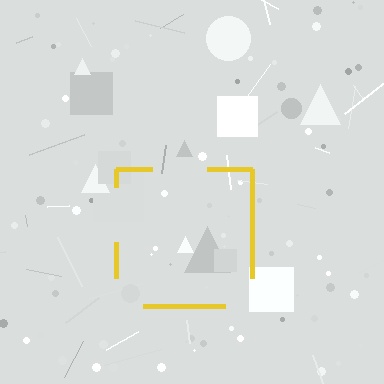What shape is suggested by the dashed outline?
The dashed outline suggests a square.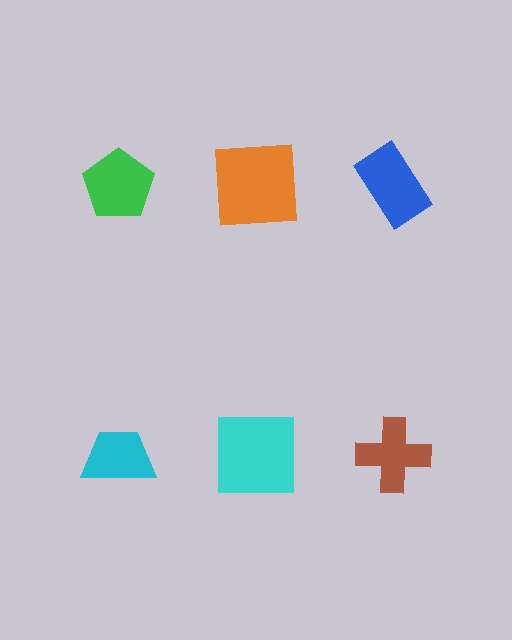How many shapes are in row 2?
3 shapes.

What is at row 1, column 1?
A green pentagon.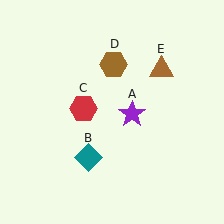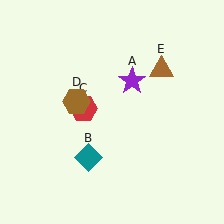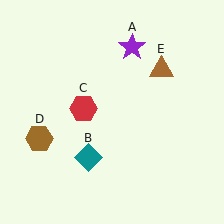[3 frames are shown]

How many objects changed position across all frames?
2 objects changed position: purple star (object A), brown hexagon (object D).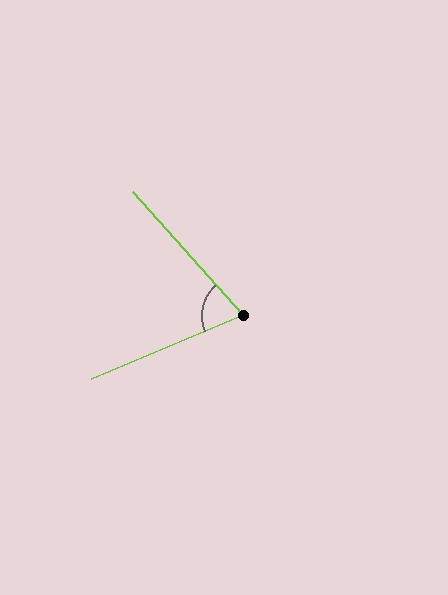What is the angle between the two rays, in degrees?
Approximately 71 degrees.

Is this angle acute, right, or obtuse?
It is acute.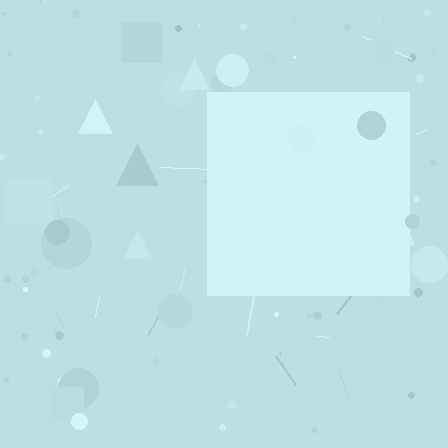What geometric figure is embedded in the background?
A square is embedded in the background.